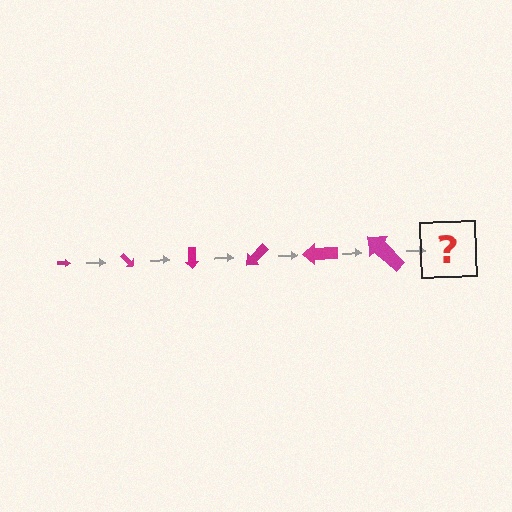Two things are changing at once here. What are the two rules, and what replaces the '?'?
The two rules are that the arrow grows larger each step and it rotates 45 degrees each step. The '?' should be an arrow, larger than the previous one and rotated 270 degrees from the start.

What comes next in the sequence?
The next element should be an arrow, larger than the previous one and rotated 270 degrees from the start.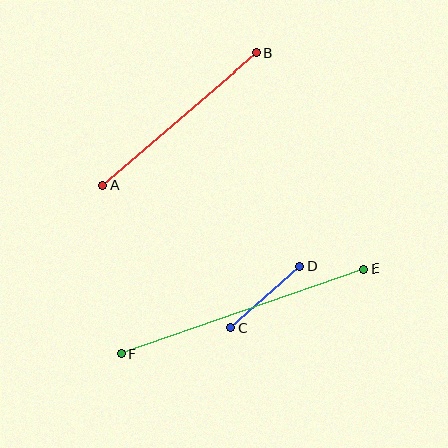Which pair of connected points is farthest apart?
Points E and F are farthest apart.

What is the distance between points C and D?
The distance is approximately 93 pixels.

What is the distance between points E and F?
The distance is approximately 257 pixels.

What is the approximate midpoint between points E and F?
The midpoint is at approximately (243, 311) pixels.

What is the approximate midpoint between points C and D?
The midpoint is at approximately (266, 297) pixels.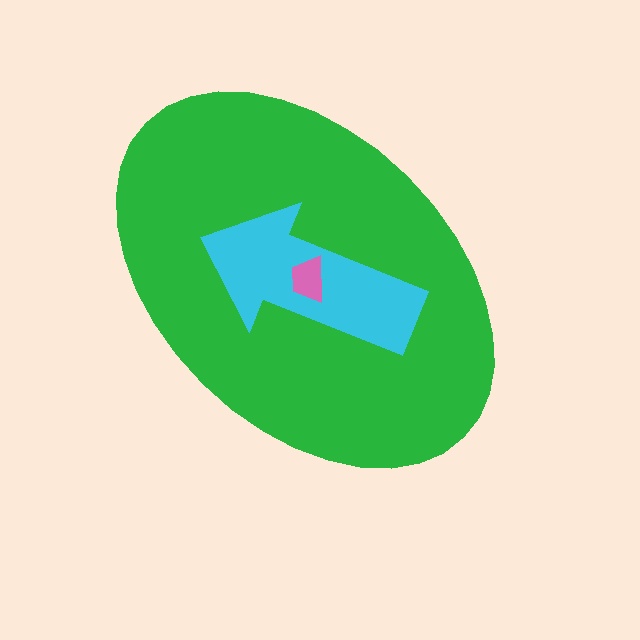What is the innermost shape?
The pink trapezoid.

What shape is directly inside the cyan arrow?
The pink trapezoid.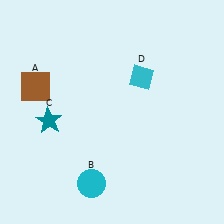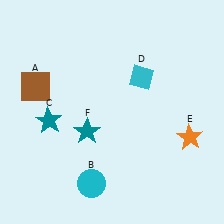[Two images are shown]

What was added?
An orange star (E), a teal star (F) were added in Image 2.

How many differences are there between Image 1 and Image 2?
There are 2 differences between the two images.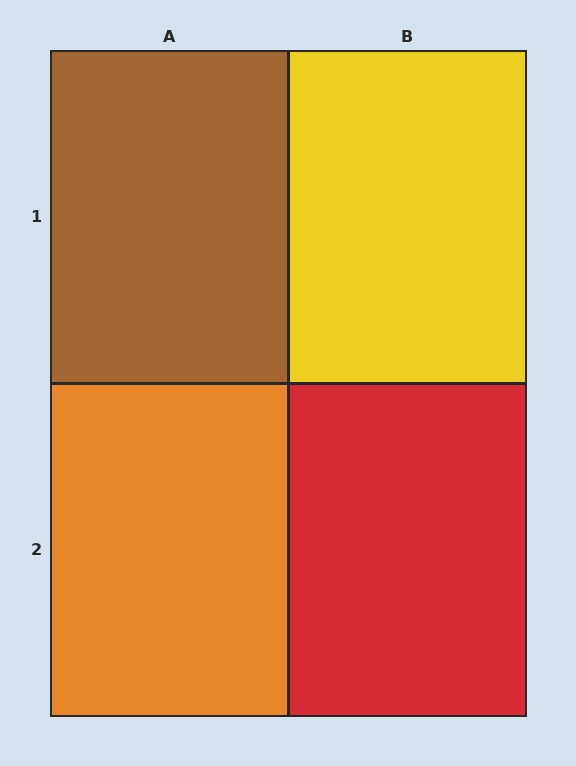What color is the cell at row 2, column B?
Red.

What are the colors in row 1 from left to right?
Brown, yellow.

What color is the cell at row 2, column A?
Orange.